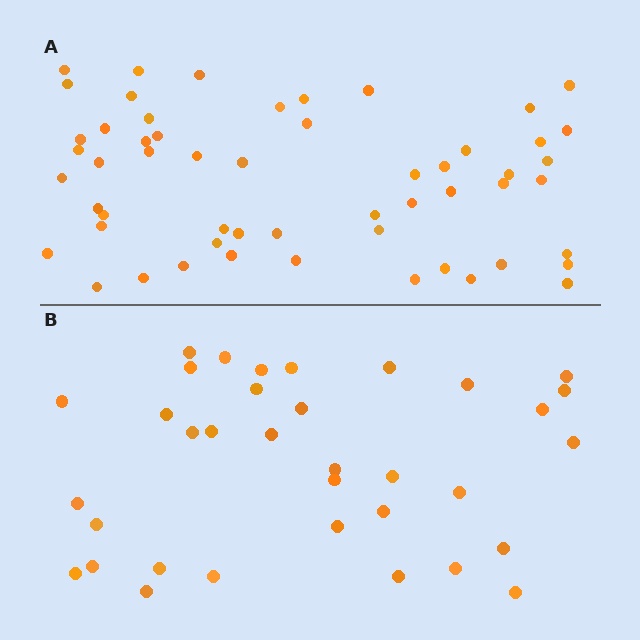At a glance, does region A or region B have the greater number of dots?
Region A (the top region) has more dots.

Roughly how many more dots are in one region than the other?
Region A has approximately 20 more dots than region B.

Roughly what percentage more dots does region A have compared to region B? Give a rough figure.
About 55% more.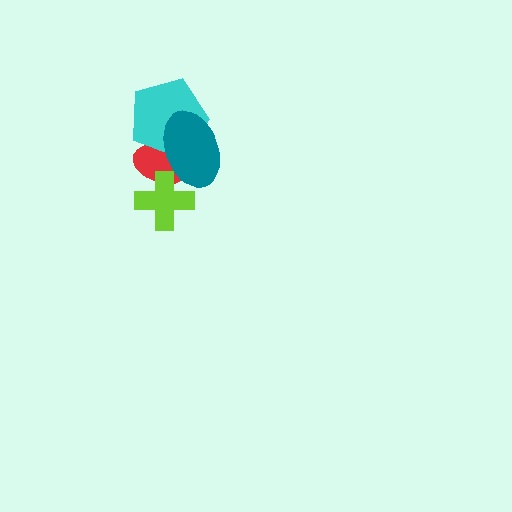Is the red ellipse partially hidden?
Yes, it is partially covered by another shape.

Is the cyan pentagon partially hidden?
Yes, it is partially covered by another shape.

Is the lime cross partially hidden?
Yes, it is partially covered by another shape.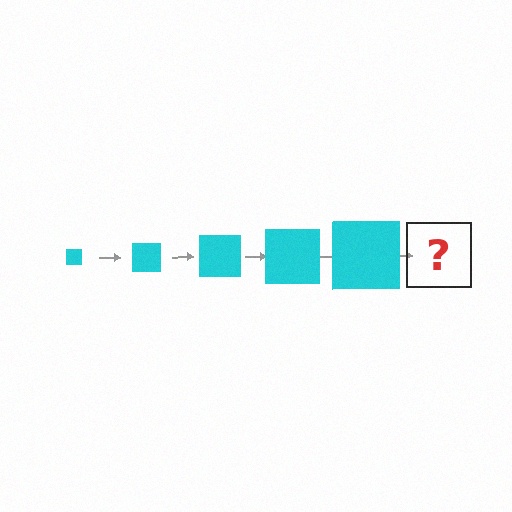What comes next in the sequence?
The next element should be a cyan square, larger than the previous one.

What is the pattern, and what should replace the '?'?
The pattern is that the square gets progressively larger each step. The '?' should be a cyan square, larger than the previous one.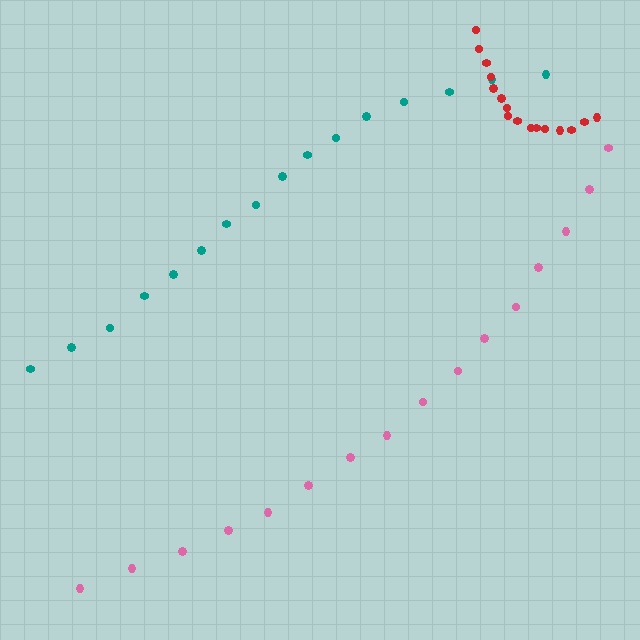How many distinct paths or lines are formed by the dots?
There are 3 distinct paths.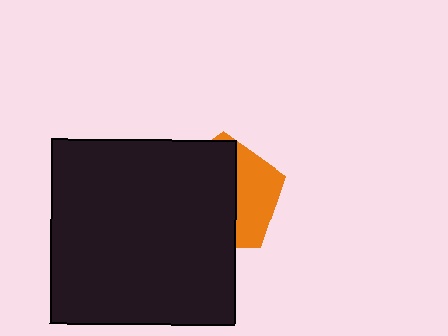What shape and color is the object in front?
The object in front is a black square.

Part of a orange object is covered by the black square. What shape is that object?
It is a pentagon.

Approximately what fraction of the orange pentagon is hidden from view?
Roughly 64% of the orange pentagon is hidden behind the black square.